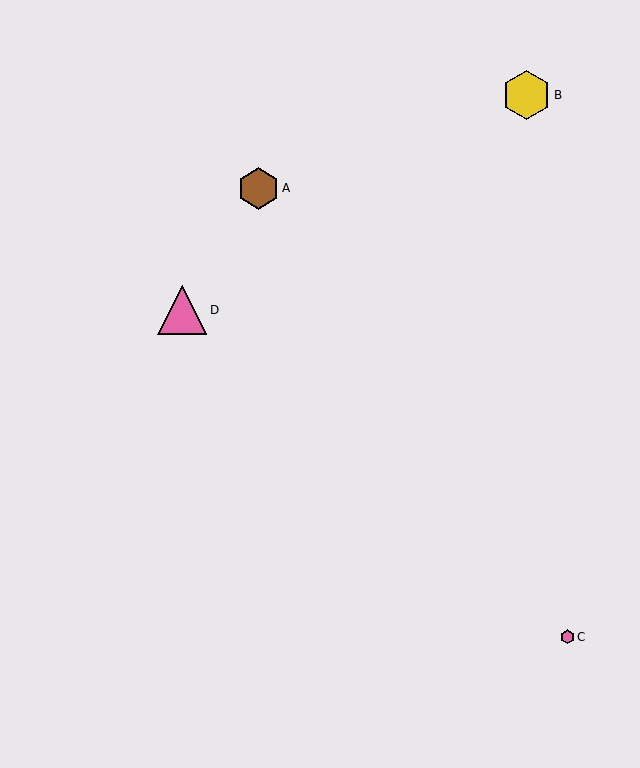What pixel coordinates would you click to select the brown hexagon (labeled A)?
Click at (258, 188) to select the brown hexagon A.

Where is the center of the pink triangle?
The center of the pink triangle is at (182, 310).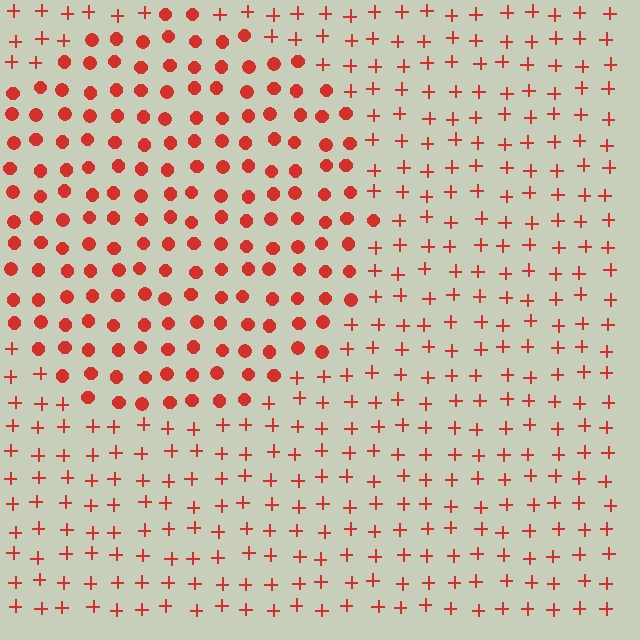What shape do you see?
I see a circle.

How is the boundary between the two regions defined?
The boundary is defined by a change in element shape: circles inside vs. plus signs outside. All elements share the same color and spacing.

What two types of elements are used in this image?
The image uses circles inside the circle region and plus signs outside it.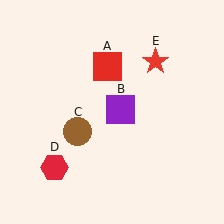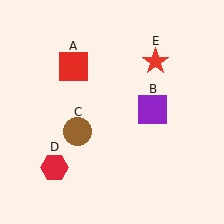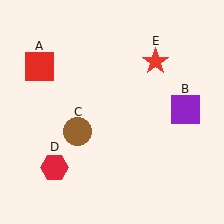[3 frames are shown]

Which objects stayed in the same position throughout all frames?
Brown circle (object C) and red hexagon (object D) and red star (object E) remained stationary.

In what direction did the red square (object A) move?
The red square (object A) moved left.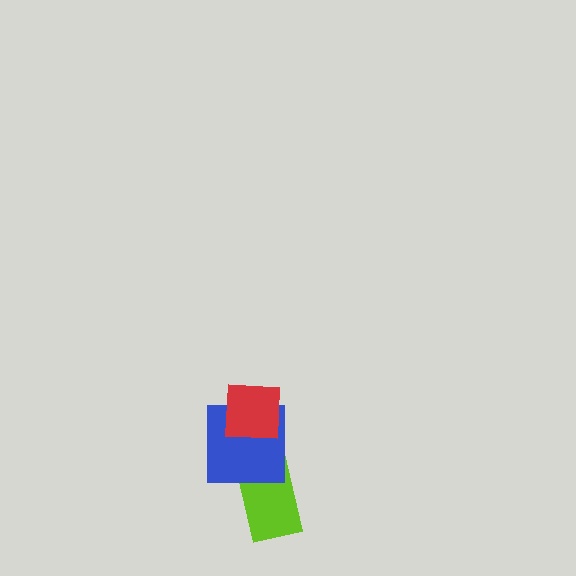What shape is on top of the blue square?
The red square is on top of the blue square.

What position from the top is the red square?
The red square is 1st from the top.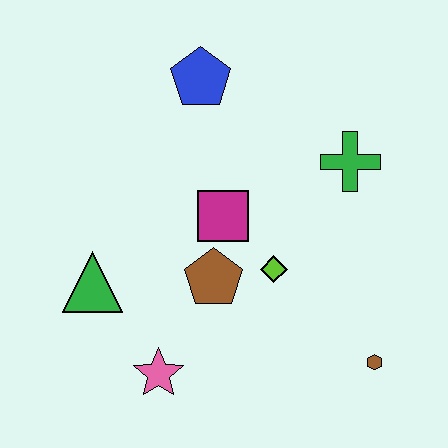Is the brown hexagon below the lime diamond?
Yes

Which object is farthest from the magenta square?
The brown hexagon is farthest from the magenta square.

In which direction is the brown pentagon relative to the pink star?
The brown pentagon is above the pink star.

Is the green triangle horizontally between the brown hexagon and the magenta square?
No